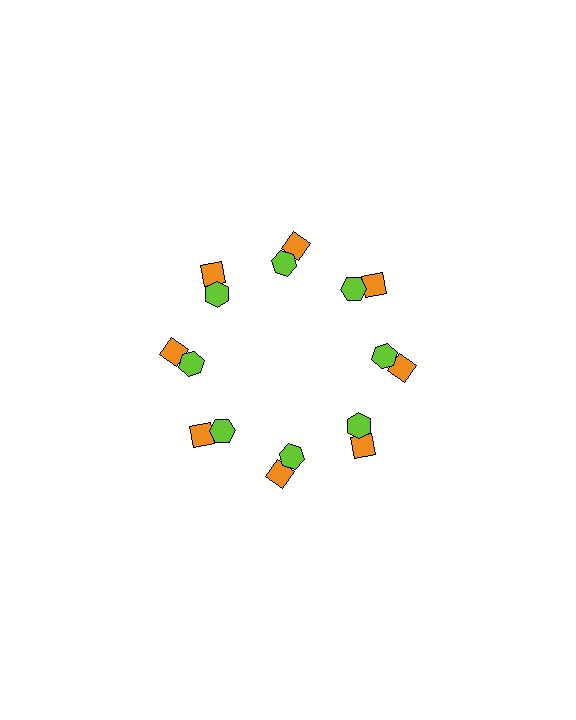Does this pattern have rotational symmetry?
Yes, this pattern has 8-fold rotational symmetry. It looks the same after rotating 45 degrees around the center.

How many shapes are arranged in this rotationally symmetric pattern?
There are 16 shapes, arranged in 8 groups of 2.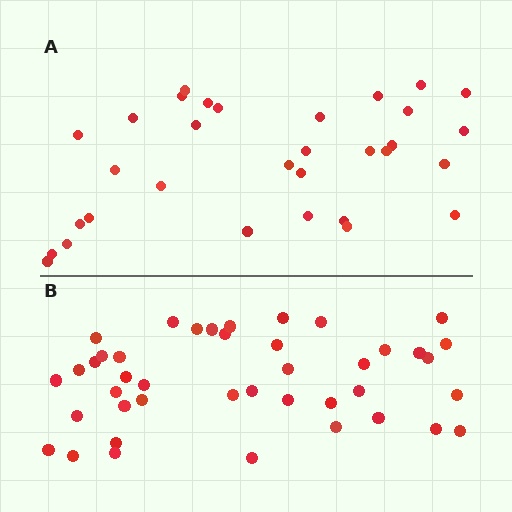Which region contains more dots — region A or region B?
Region B (the bottom region) has more dots.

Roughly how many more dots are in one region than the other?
Region B has roughly 10 or so more dots than region A.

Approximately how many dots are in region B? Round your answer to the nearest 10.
About 40 dots. (The exact count is 42, which rounds to 40.)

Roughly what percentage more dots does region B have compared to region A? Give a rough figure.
About 30% more.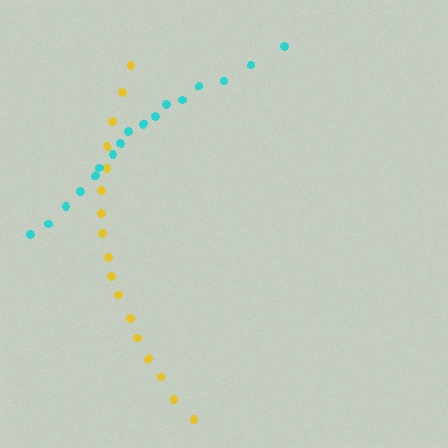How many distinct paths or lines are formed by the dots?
There are 2 distinct paths.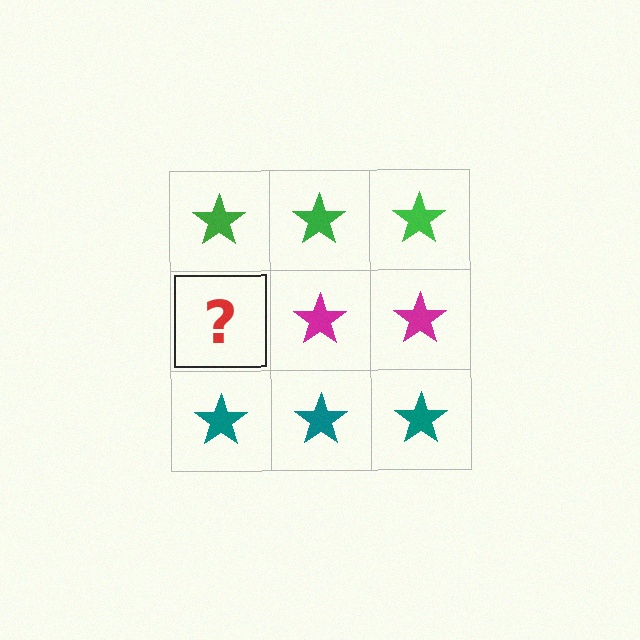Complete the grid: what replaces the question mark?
The question mark should be replaced with a magenta star.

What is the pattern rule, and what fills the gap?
The rule is that each row has a consistent color. The gap should be filled with a magenta star.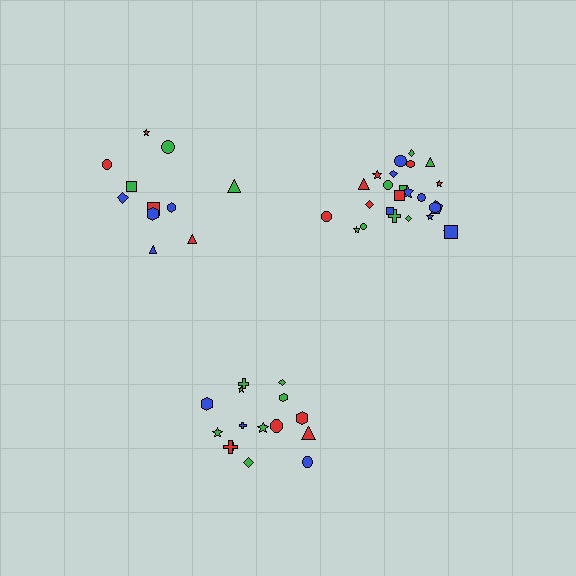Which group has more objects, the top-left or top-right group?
The top-right group.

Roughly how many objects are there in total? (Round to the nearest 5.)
Roughly 50 objects in total.